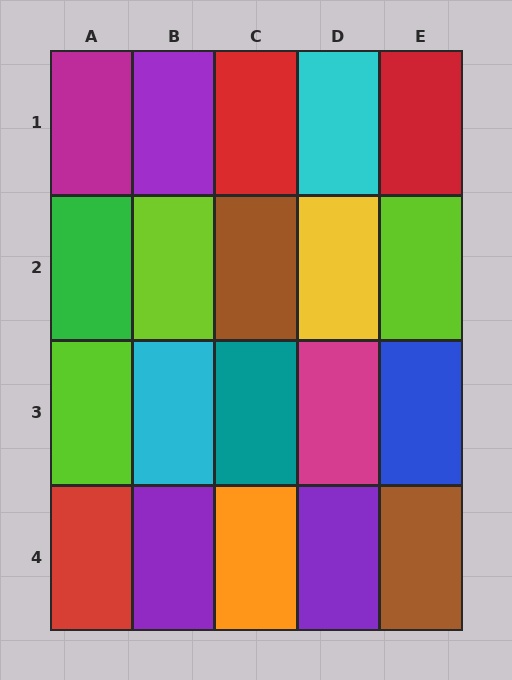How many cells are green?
1 cell is green.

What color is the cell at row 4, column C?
Orange.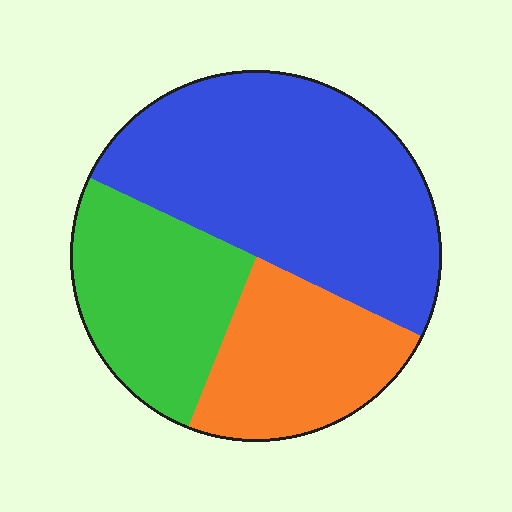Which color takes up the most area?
Blue, at roughly 50%.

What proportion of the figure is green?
Green covers 26% of the figure.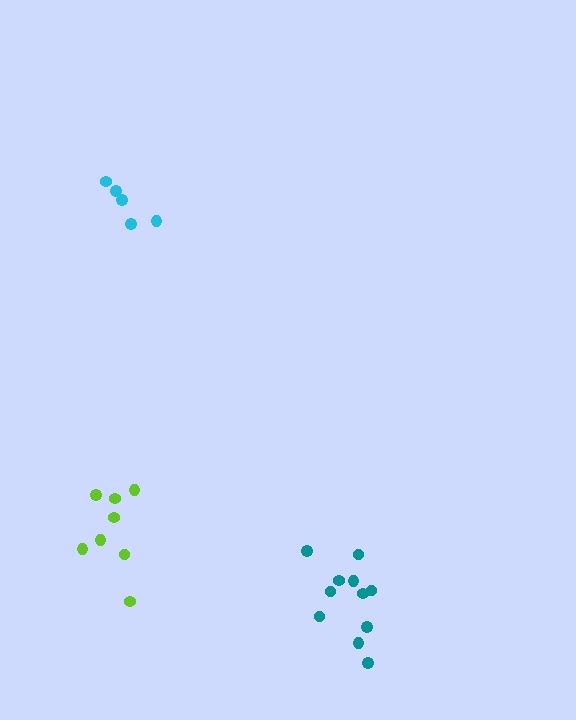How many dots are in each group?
Group 1: 11 dots, Group 2: 8 dots, Group 3: 5 dots (24 total).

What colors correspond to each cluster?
The clusters are colored: teal, lime, cyan.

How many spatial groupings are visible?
There are 3 spatial groupings.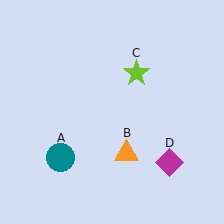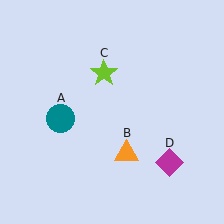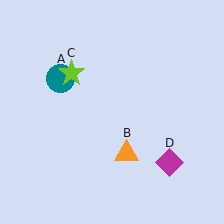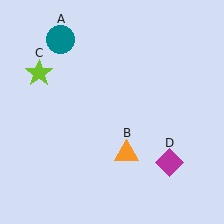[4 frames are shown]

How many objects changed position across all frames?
2 objects changed position: teal circle (object A), lime star (object C).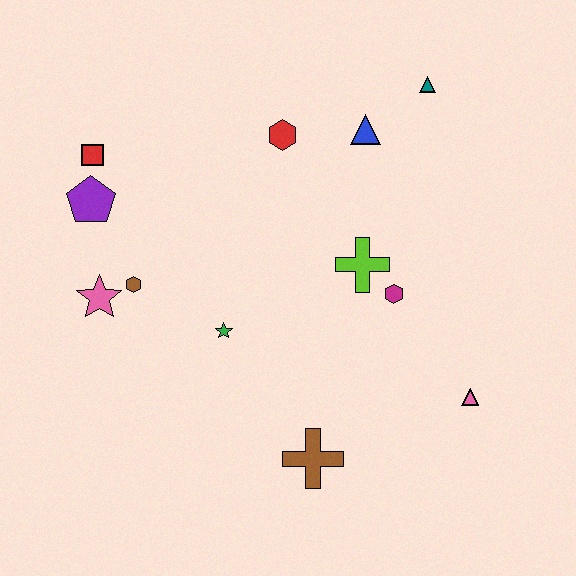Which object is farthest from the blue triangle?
The brown cross is farthest from the blue triangle.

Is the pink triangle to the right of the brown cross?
Yes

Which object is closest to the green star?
The brown hexagon is closest to the green star.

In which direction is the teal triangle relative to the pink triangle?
The teal triangle is above the pink triangle.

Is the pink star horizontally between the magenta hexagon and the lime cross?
No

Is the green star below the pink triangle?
No